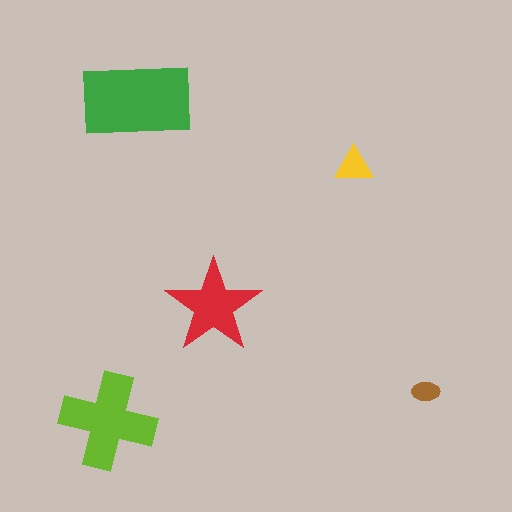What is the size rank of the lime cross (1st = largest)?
2nd.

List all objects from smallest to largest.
The brown ellipse, the yellow triangle, the red star, the lime cross, the green rectangle.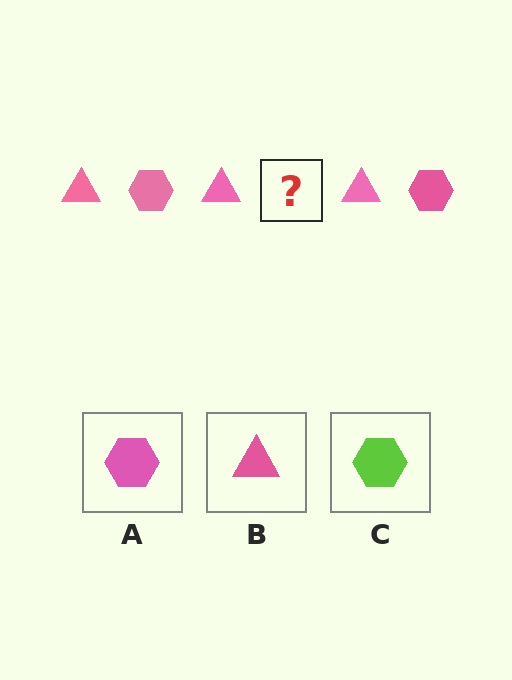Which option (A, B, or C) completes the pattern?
A.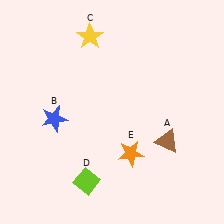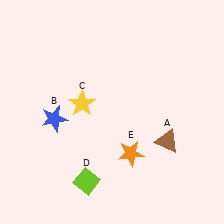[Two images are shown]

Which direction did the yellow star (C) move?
The yellow star (C) moved down.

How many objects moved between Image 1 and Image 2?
1 object moved between the two images.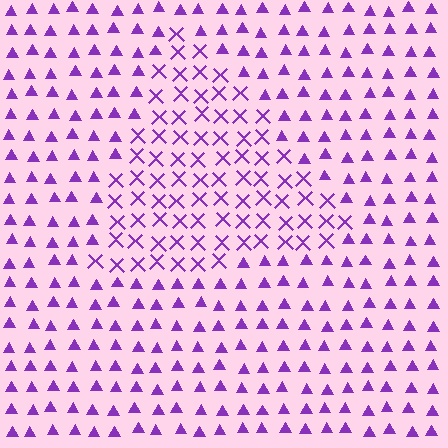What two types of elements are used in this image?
The image uses X marks inside the triangle region and triangles outside it.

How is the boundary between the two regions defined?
The boundary is defined by a change in element shape: X marks inside vs. triangles outside. All elements share the same color and spacing.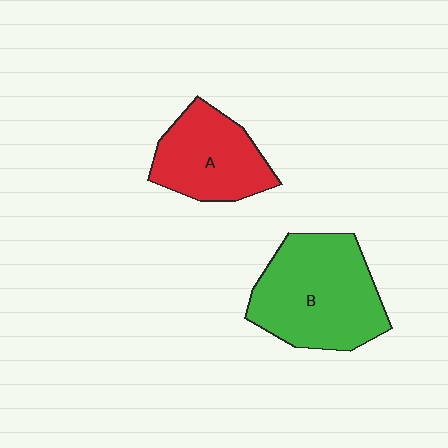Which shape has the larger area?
Shape B (green).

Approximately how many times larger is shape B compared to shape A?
Approximately 1.5 times.